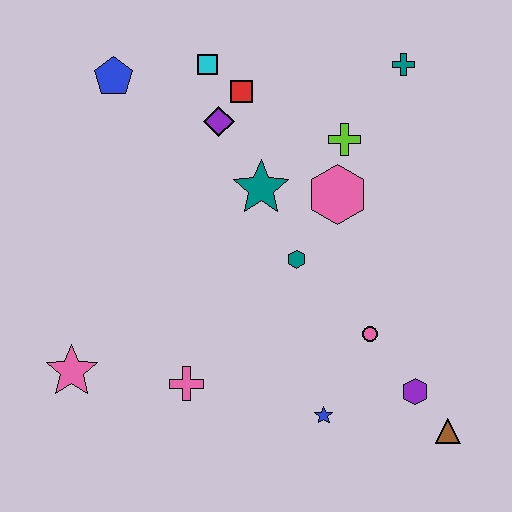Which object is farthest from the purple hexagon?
The blue pentagon is farthest from the purple hexagon.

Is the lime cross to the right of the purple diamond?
Yes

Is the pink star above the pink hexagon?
No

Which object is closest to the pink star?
The pink cross is closest to the pink star.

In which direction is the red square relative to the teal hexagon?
The red square is above the teal hexagon.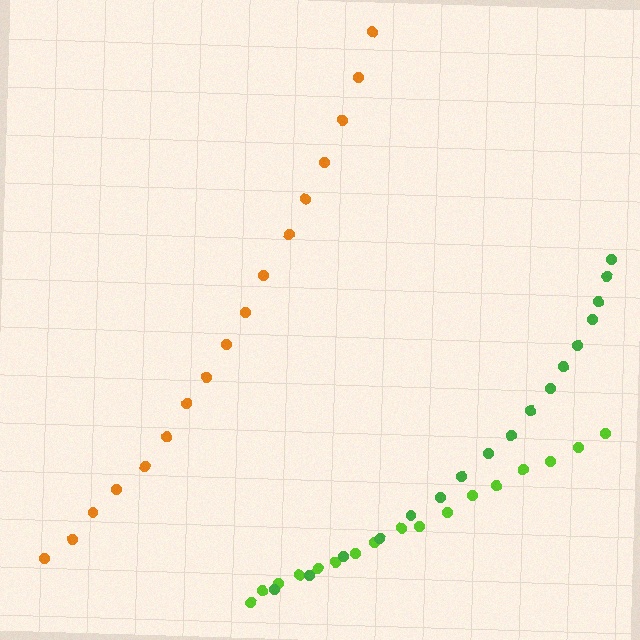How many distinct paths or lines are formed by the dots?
There are 3 distinct paths.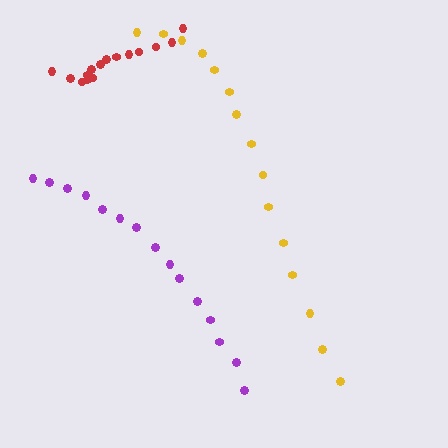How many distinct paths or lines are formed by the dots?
There are 3 distinct paths.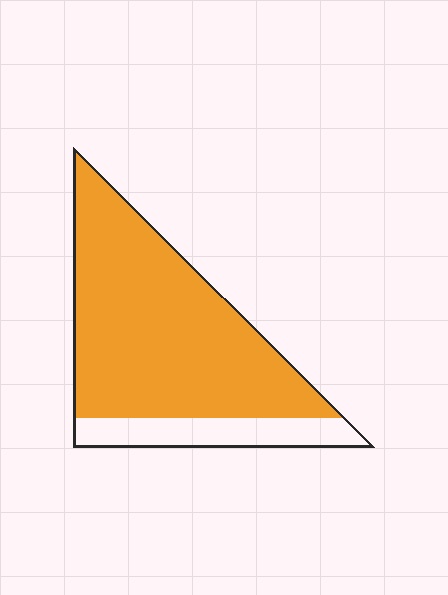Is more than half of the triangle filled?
Yes.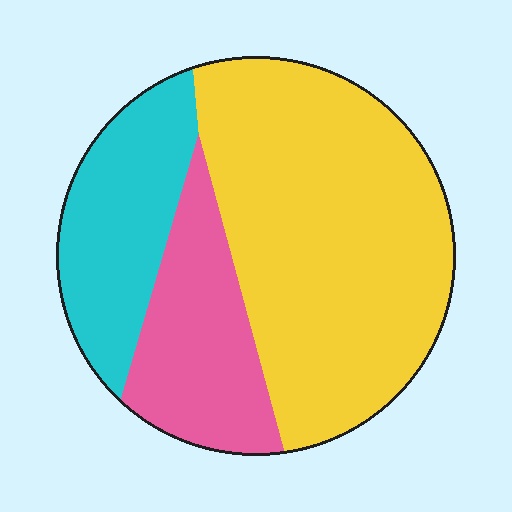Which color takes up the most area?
Yellow, at roughly 55%.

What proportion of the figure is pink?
Pink covers about 20% of the figure.